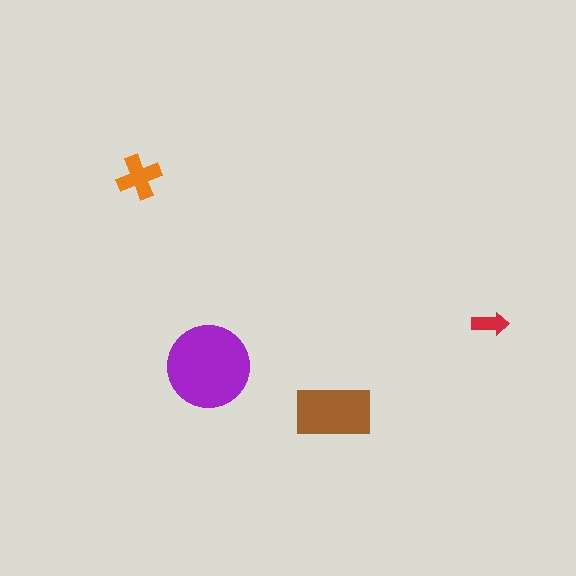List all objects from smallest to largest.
The red arrow, the orange cross, the brown rectangle, the purple circle.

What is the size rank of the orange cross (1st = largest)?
3rd.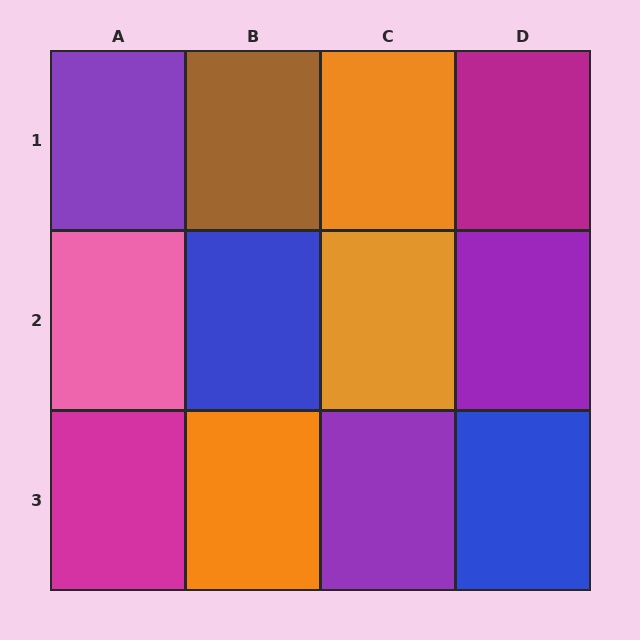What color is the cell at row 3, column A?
Magenta.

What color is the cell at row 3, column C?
Purple.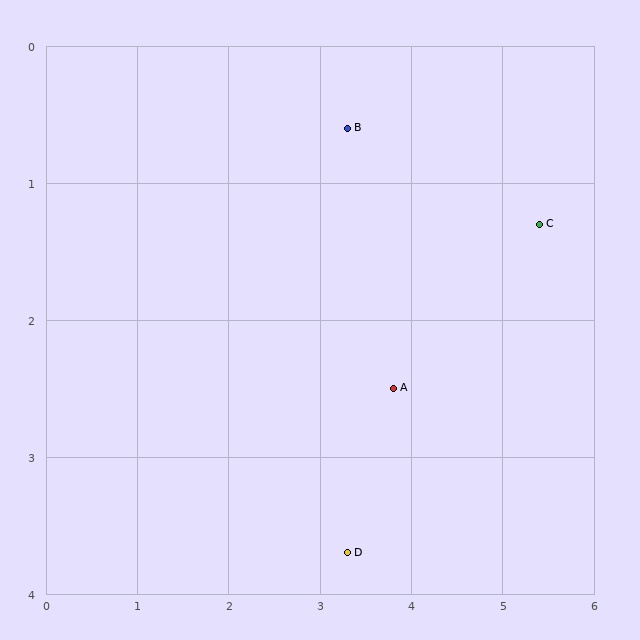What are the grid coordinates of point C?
Point C is at approximately (5.4, 1.3).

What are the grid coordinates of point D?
Point D is at approximately (3.3, 3.7).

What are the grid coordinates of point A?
Point A is at approximately (3.8, 2.5).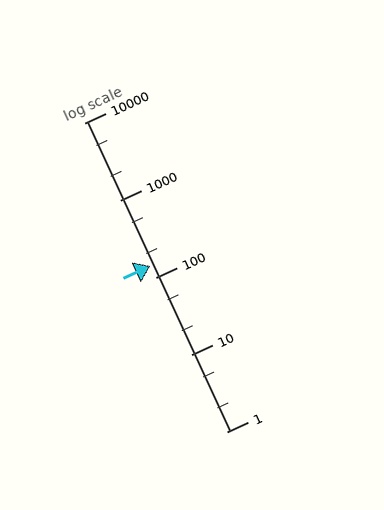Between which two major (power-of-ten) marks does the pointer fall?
The pointer is between 100 and 1000.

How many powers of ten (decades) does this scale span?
The scale spans 4 decades, from 1 to 10000.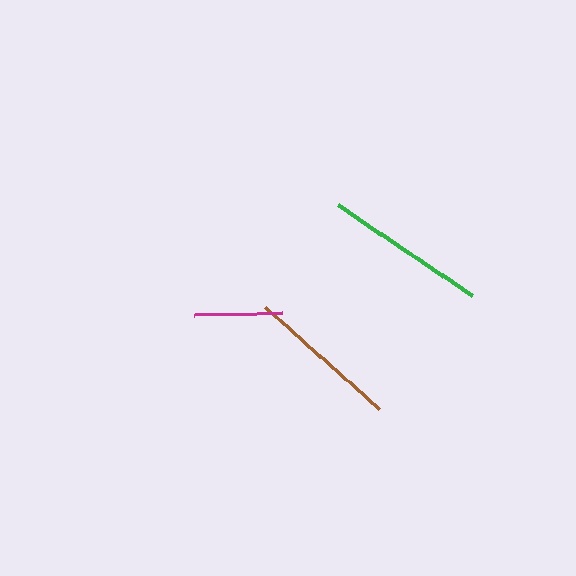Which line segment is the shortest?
The magenta line is the shortest at approximately 88 pixels.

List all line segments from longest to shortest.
From longest to shortest: green, brown, magenta.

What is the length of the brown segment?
The brown segment is approximately 152 pixels long.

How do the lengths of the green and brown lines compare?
The green and brown lines are approximately the same length.